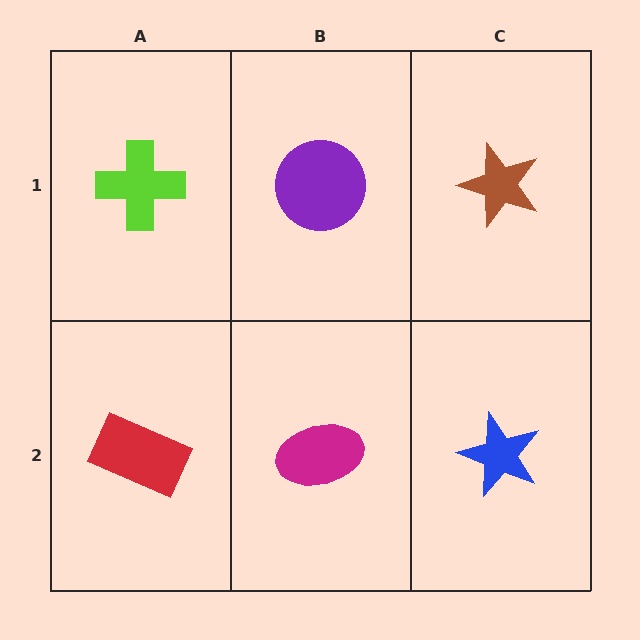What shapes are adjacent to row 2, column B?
A purple circle (row 1, column B), a red rectangle (row 2, column A), a blue star (row 2, column C).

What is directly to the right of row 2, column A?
A magenta ellipse.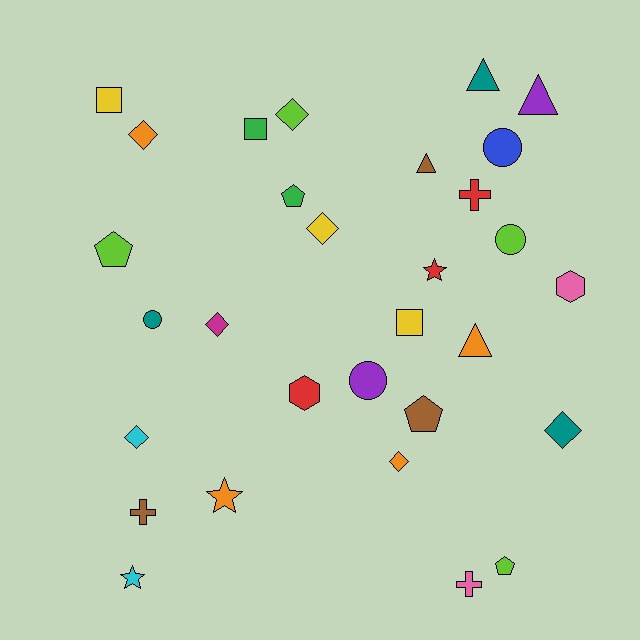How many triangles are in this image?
There are 4 triangles.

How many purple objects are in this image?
There are 2 purple objects.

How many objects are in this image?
There are 30 objects.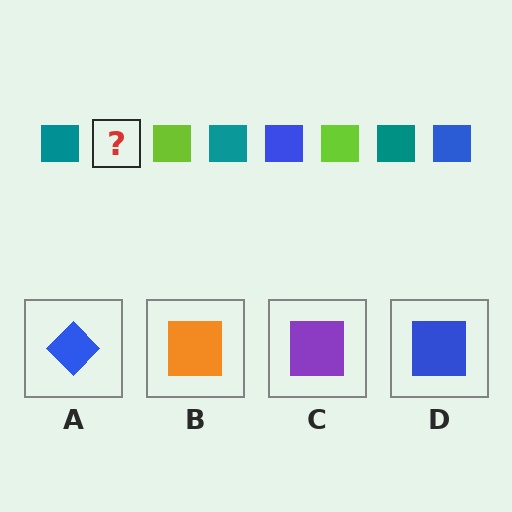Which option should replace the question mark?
Option D.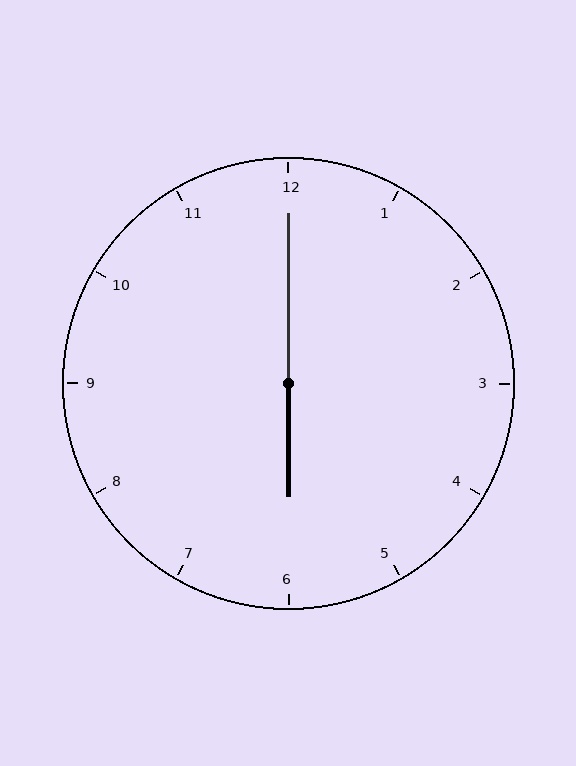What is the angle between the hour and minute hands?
Approximately 180 degrees.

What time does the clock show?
6:00.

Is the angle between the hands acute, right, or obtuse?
It is obtuse.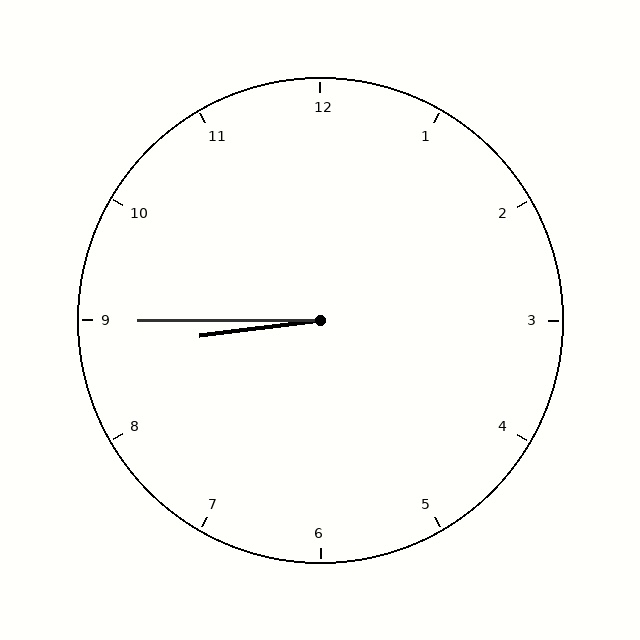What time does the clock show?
8:45.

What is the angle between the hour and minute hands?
Approximately 8 degrees.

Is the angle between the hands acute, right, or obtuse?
It is acute.